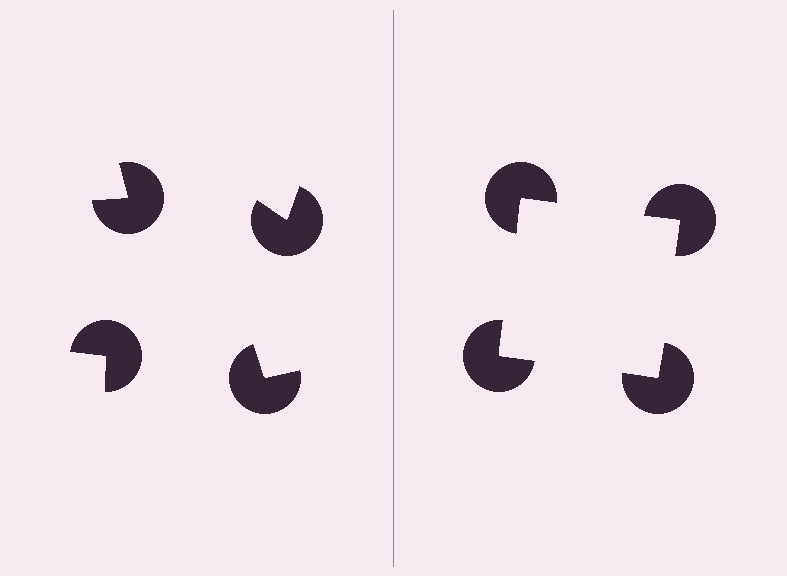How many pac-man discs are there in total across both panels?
8 — 4 on each side.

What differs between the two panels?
The pac-man discs are positioned identically on both sides; only the wedge orientations differ. On the right they align to a square; on the left they are misaligned.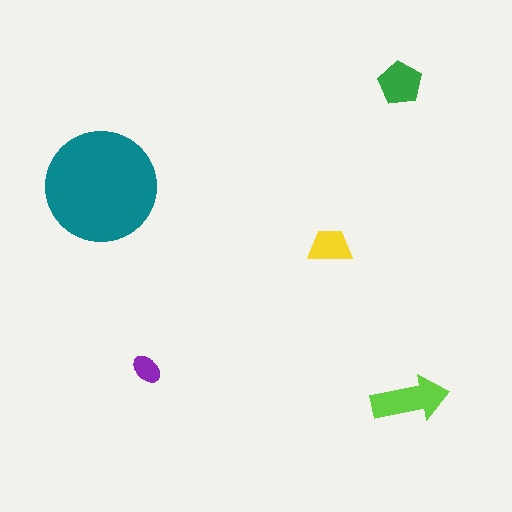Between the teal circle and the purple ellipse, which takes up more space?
The teal circle.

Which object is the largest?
The teal circle.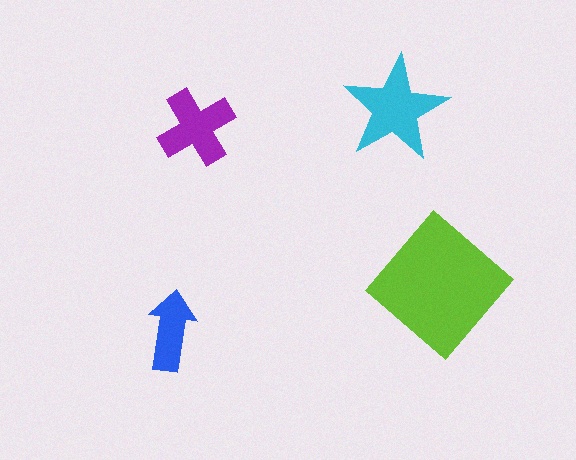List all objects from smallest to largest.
The blue arrow, the purple cross, the cyan star, the lime diamond.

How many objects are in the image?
There are 4 objects in the image.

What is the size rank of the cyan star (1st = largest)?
2nd.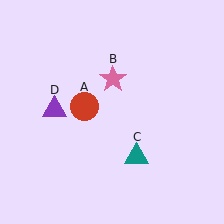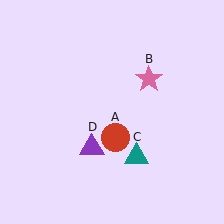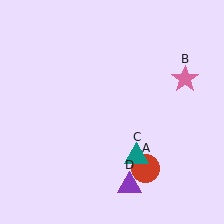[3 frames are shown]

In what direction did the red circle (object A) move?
The red circle (object A) moved down and to the right.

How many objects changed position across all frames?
3 objects changed position: red circle (object A), pink star (object B), purple triangle (object D).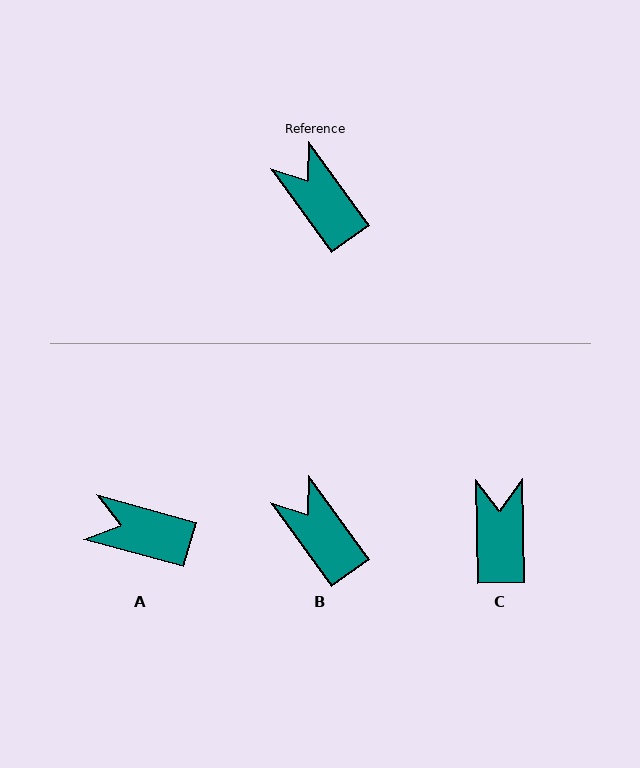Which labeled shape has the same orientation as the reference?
B.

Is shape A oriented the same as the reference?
No, it is off by about 39 degrees.